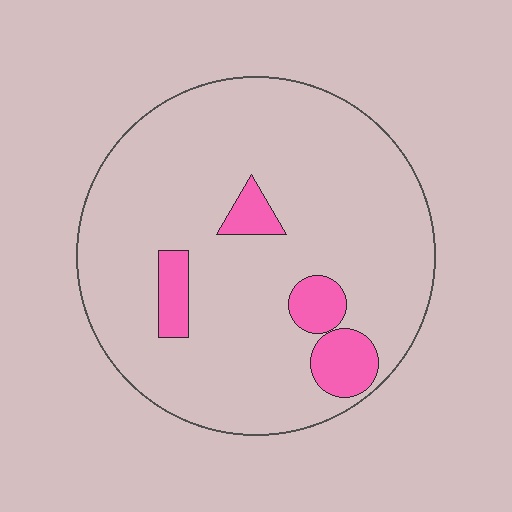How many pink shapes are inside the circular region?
4.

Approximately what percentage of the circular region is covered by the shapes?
Approximately 10%.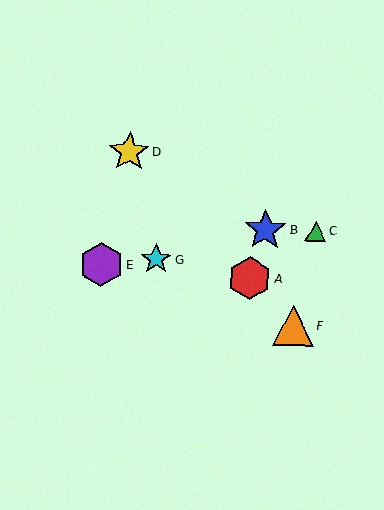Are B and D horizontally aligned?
No, B is at y≈230 and D is at y≈152.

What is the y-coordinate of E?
Object E is at y≈264.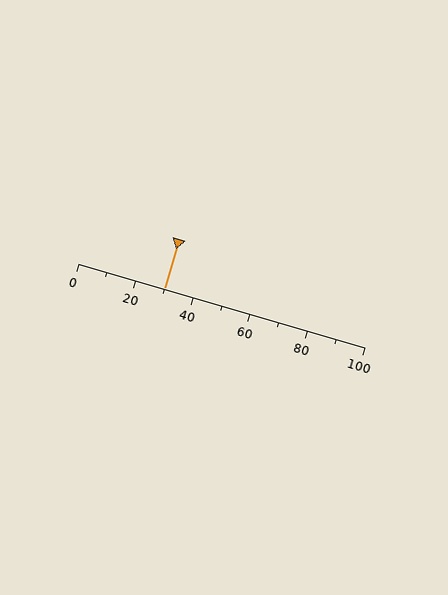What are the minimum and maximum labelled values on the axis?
The axis runs from 0 to 100.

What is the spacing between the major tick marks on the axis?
The major ticks are spaced 20 apart.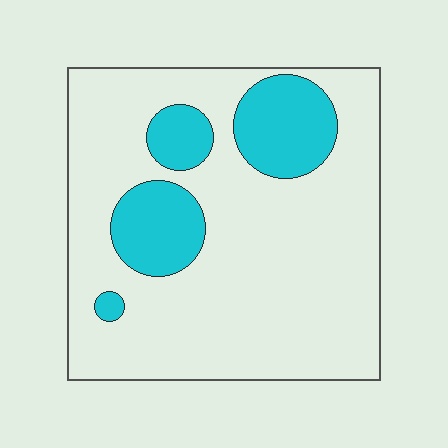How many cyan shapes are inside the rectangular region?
4.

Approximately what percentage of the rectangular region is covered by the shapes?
Approximately 20%.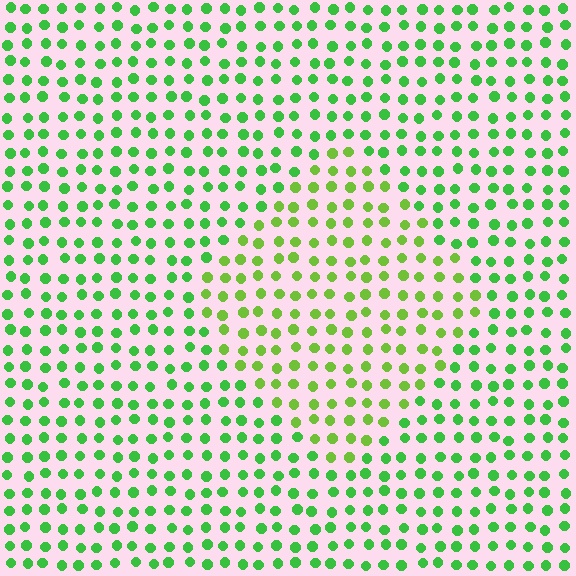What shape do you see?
I see a diamond.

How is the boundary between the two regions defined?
The boundary is defined purely by a slight shift in hue (about 28 degrees). Spacing, size, and orientation are identical on both sides.